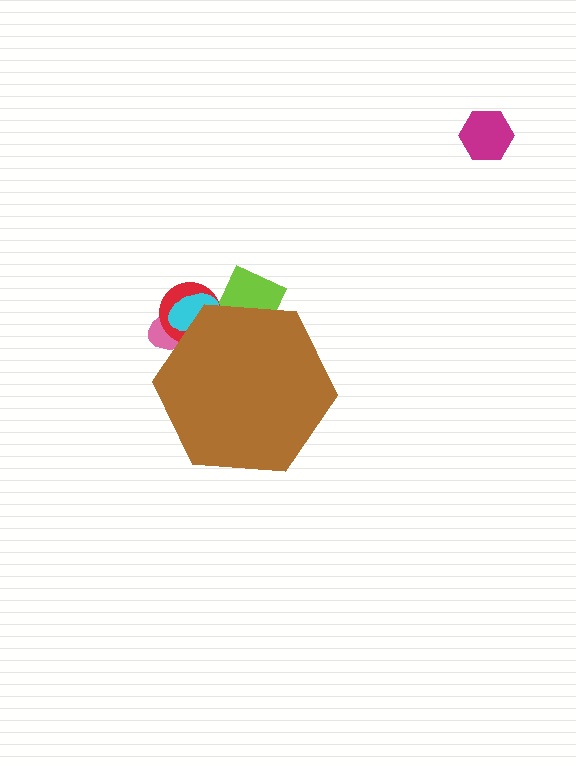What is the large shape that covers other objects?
A brown hexagon.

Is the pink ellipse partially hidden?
Yes, the pink ellipse is partially hidden behind the brown hexagon.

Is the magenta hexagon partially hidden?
No, the magenta hexagon is fully visible.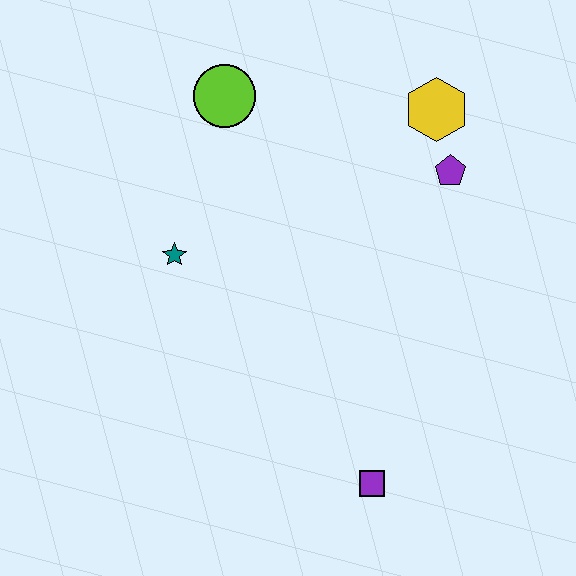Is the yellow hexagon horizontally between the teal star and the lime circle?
No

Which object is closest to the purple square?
The teal star is closest to the purple square.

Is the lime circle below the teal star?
No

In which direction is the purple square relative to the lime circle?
The purple square is below the lime circle.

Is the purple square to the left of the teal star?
No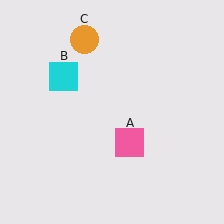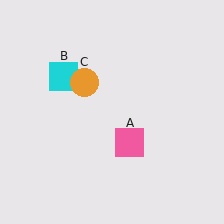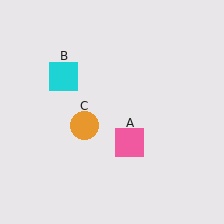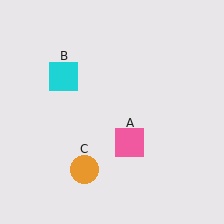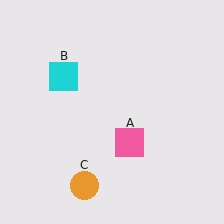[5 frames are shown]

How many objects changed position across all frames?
1 object changed position: orange circle (object C).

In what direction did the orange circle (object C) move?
The orange circle (object C) moved down.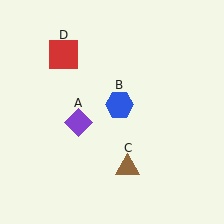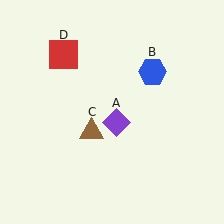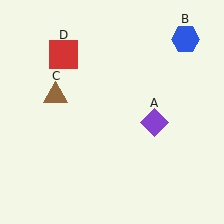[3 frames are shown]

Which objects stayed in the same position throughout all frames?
Red square (object D) remained stationary.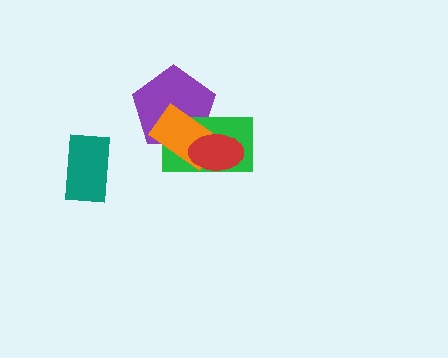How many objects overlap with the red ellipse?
3 objects overlap with the red ellipse.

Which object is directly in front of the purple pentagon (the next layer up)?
The green rectangle is directly in front of the purple pentagon.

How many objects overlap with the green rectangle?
3 objects overlap with the green rectangle.